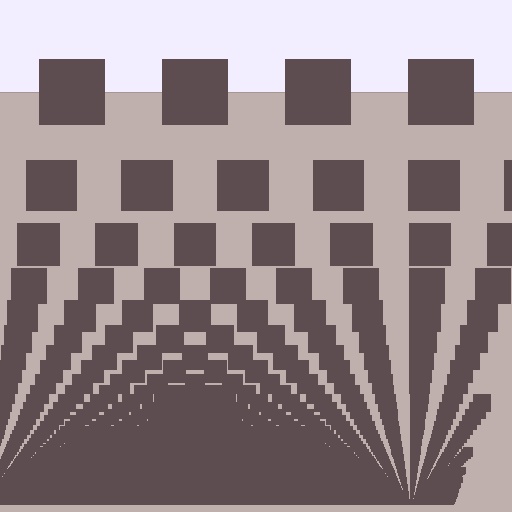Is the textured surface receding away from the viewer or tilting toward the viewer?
The surface appears to tilt toward the viewer. Texture elements get larger and sparser toward the top.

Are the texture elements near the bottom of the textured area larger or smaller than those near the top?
Smaller. The gradient is inverted — elements near the bottom are smaller and denser.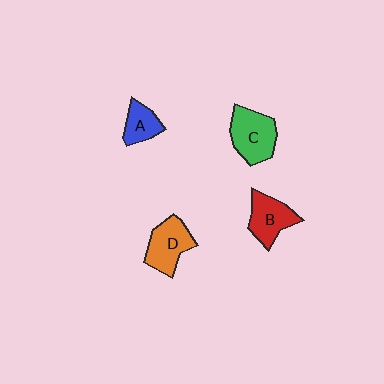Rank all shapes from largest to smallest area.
From largest to smallest: C (green), D (orange), B (red), A (blue).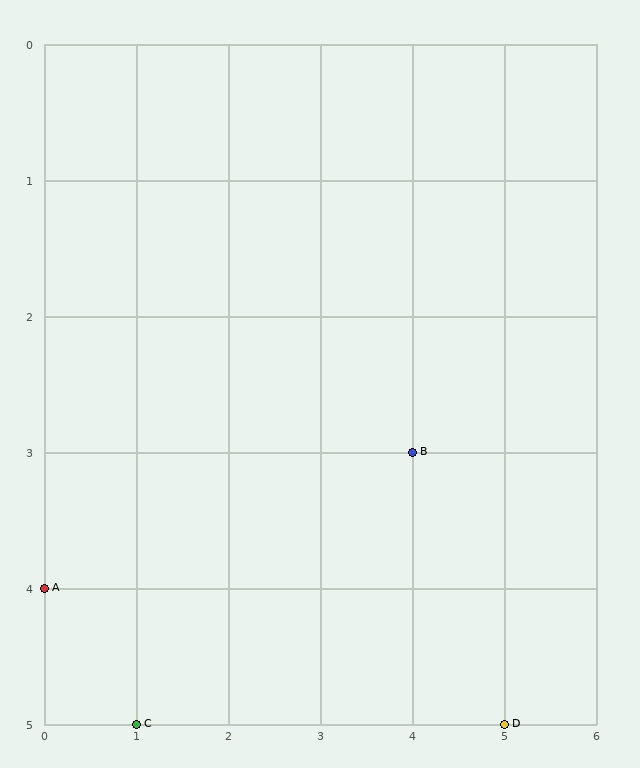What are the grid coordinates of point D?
Point D is at grid coordinates (5, 5).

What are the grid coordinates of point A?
Point A is at grid coordinates (0, 4).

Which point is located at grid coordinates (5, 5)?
Point D is at (5, 5).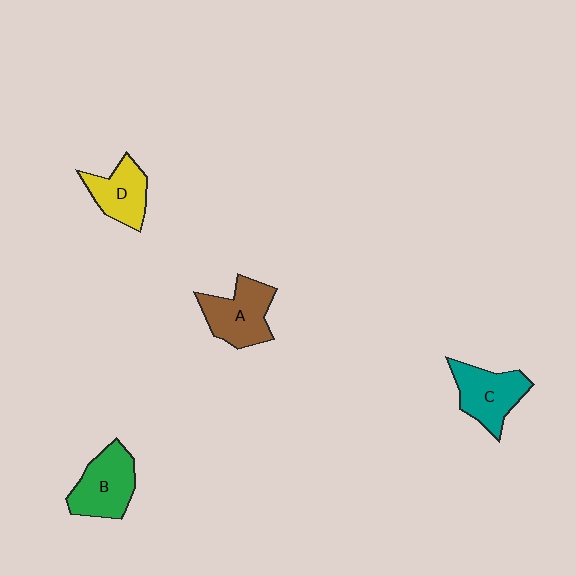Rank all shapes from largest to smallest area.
From largest to smallest: A (brown), B (green), C (teal), D (yellow).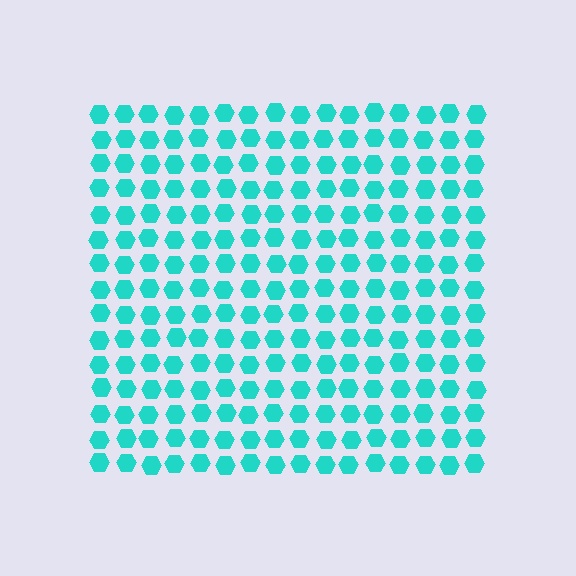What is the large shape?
The large shape is a square.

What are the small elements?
The small elements are hexagons.